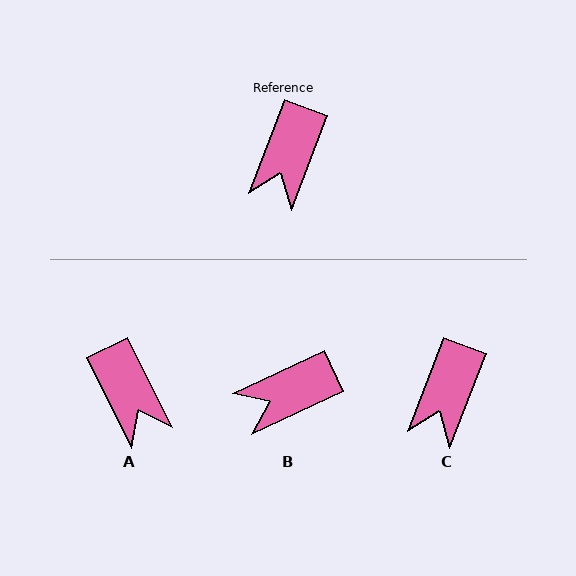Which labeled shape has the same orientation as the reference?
C.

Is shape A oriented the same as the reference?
No, it is off by about 48 degrees.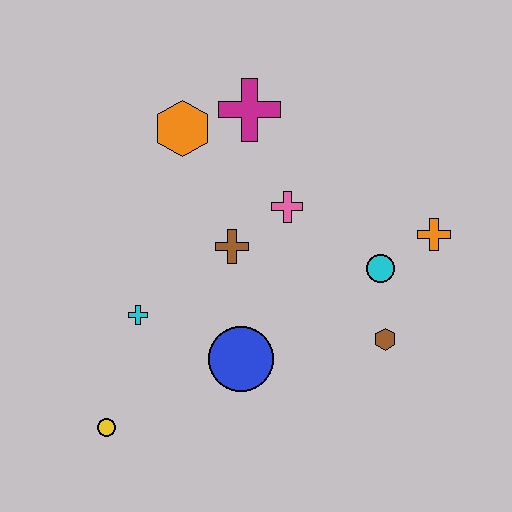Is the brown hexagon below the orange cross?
Yes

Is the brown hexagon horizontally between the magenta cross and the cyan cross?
No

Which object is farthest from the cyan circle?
The yellow circle is farthest from the cyan circle.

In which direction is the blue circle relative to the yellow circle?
The blue circle is to the right of the yellow circle.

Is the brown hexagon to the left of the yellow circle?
No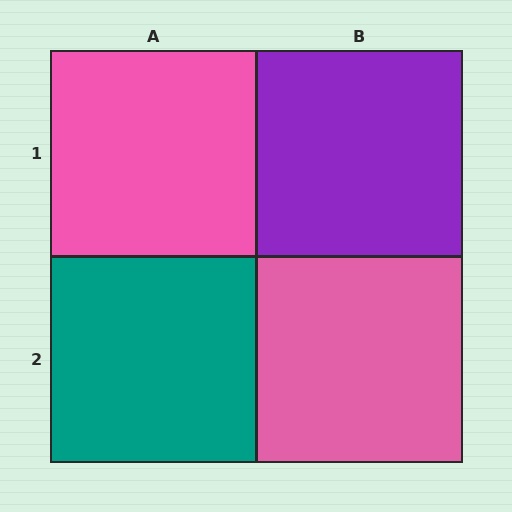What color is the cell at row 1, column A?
Pink.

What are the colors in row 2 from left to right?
Teal, pink.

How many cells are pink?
2 cells are pink.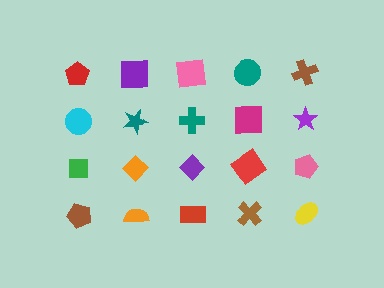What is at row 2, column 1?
A cyan circle.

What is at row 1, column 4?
A teal circle.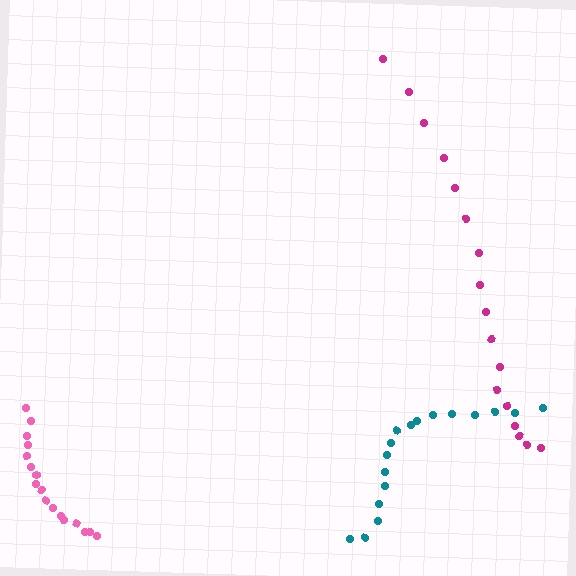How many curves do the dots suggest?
There are 3 distinct paths.